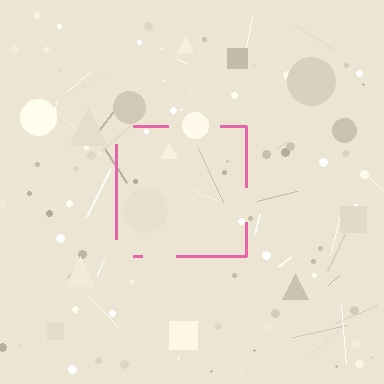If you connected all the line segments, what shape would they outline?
They would outline a square.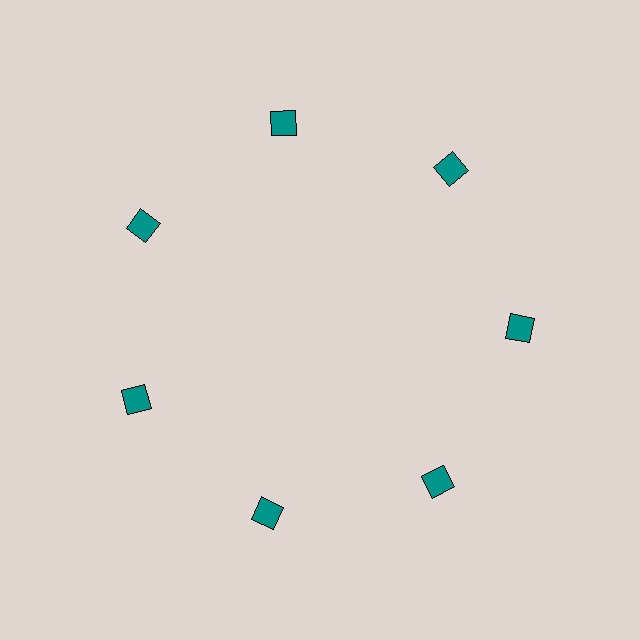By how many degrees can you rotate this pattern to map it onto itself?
The pattern maps onto itself every 51 degrees of rotation.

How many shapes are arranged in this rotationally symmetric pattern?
There are 7 shapes, arranged in 7 groups of 1.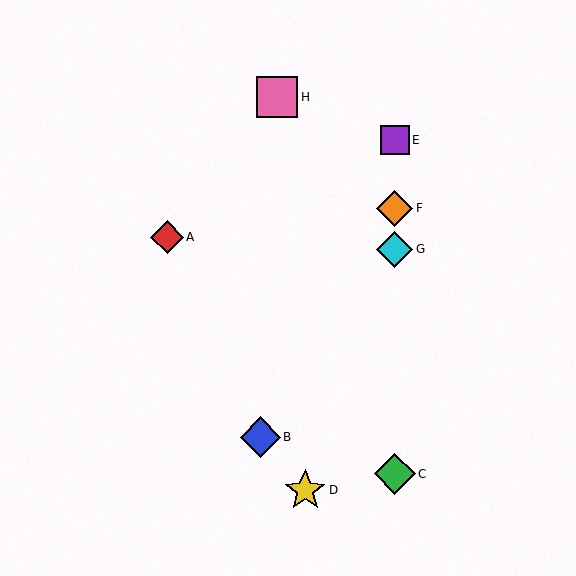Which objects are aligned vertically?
Objects C, E, F, G are aligned vertically.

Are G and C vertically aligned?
Yes, both are at x≈395.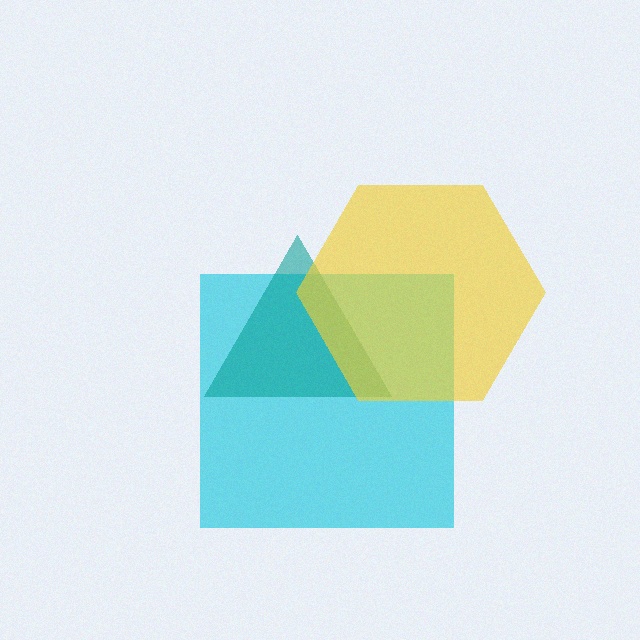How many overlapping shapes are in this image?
There are 3 overlapping shapes in the image.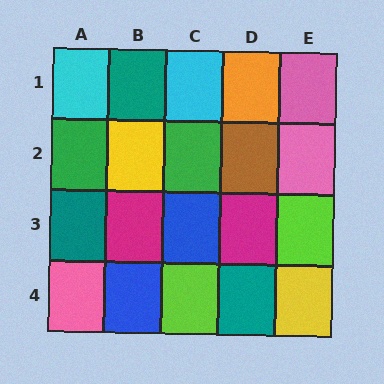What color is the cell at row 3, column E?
Lime.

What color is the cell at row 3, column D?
Magenta.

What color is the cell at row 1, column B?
Teal.